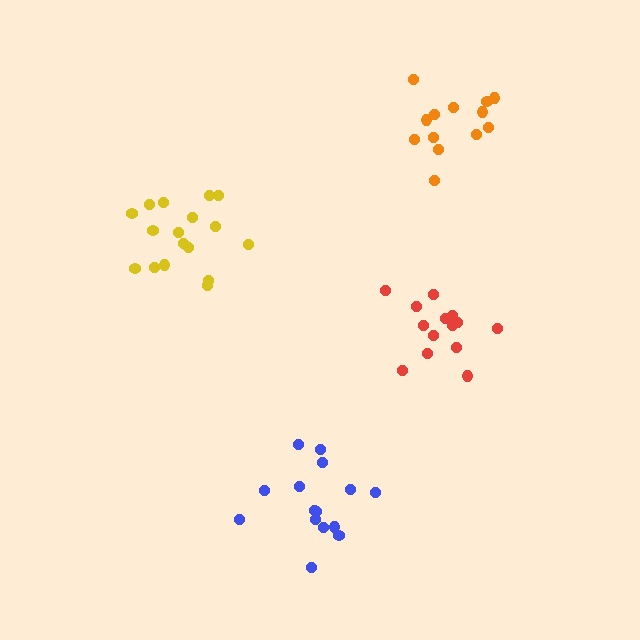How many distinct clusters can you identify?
There are 4 distinct clusters.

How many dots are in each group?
Group 1: 13 dots, Group 2: 15 dots, Group 3: 14 dots, Group 4: 17 dots (59 total).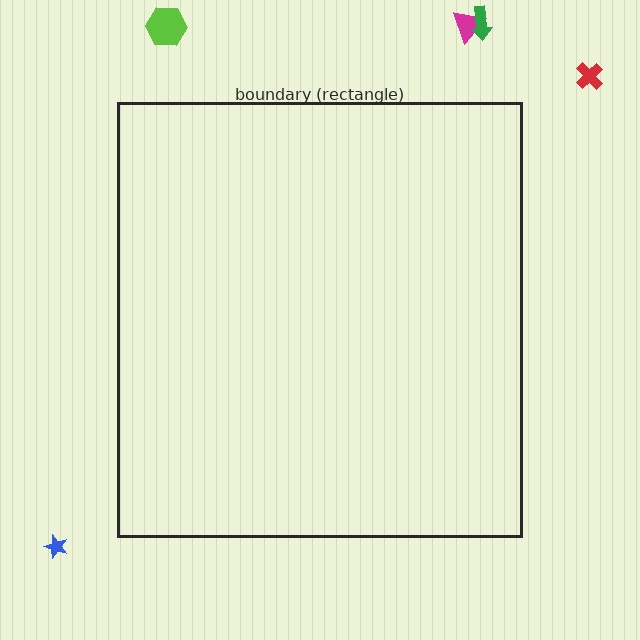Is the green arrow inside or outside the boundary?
Outside.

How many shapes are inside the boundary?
0 inside, 5 outside.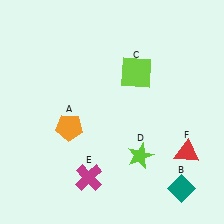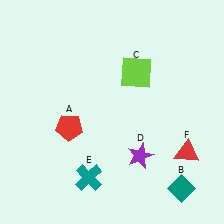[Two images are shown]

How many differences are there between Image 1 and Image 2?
There are 3 differences between the two images.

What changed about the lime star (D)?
In Image 1, D is lime. In Image 2, it changed to purple.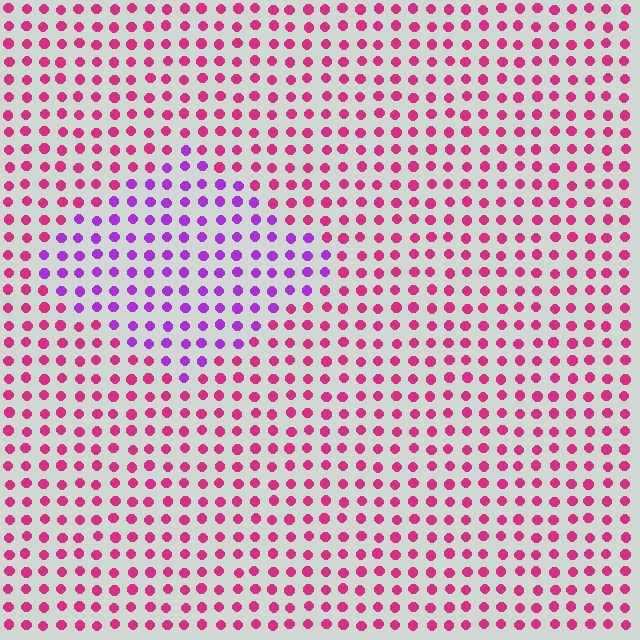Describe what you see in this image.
The image is filled with small magenta elements in a uniform arrangement. A diamond-shaped region is visible where the elements are tinted to a slightly different hue, forming a subtle color boundary.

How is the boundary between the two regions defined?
The boundary is defined purely by a slight shift in hue (about 45 degrees). Spacing, size, and orientation are identical on both sides.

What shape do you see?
I see a diamond.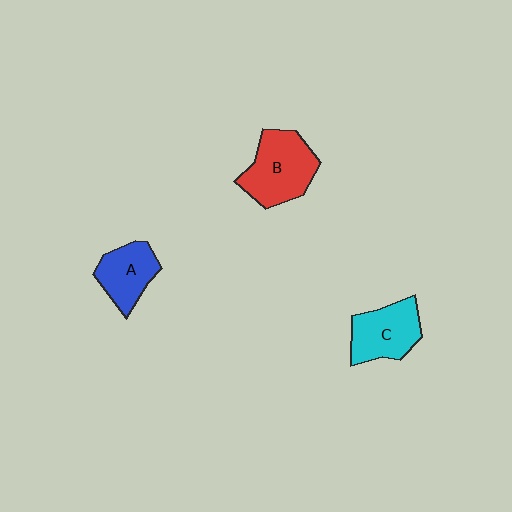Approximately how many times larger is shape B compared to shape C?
Approximately 1.2 times.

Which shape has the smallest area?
Shape A (blue).